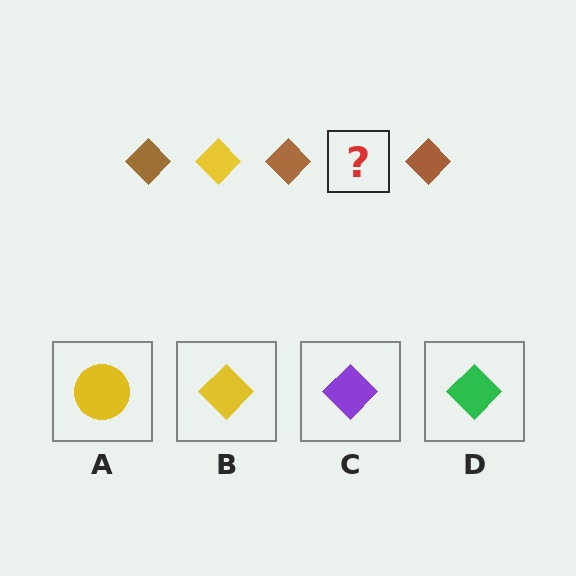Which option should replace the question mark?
Option B.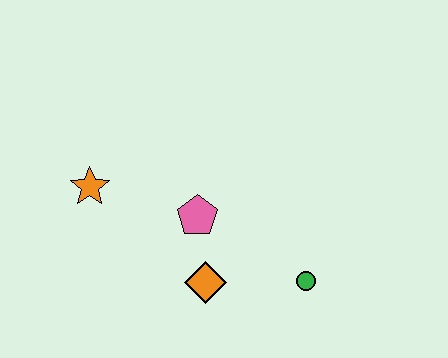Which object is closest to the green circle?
The orange diamond is closest to the green circle.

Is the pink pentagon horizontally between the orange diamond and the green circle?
No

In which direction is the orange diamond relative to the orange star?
The orange diamond is to the right of the orange star.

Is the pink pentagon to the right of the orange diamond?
No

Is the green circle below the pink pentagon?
Yes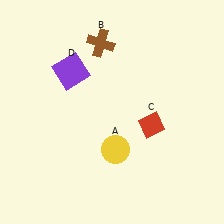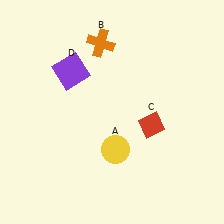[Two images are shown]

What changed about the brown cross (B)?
In Image 1, B is brown. In Image 2, it changed to orange.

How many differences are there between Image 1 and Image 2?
There is 1 difference between the two images.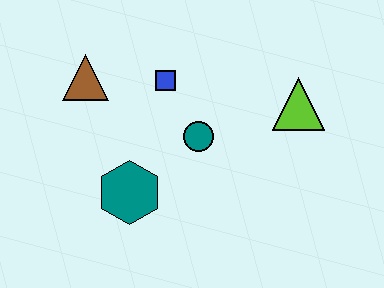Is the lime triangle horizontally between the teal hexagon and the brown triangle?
No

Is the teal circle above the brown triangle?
No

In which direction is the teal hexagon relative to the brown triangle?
The teal hexagon is below the brown triangle.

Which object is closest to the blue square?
The teal circle is closest to the blue square.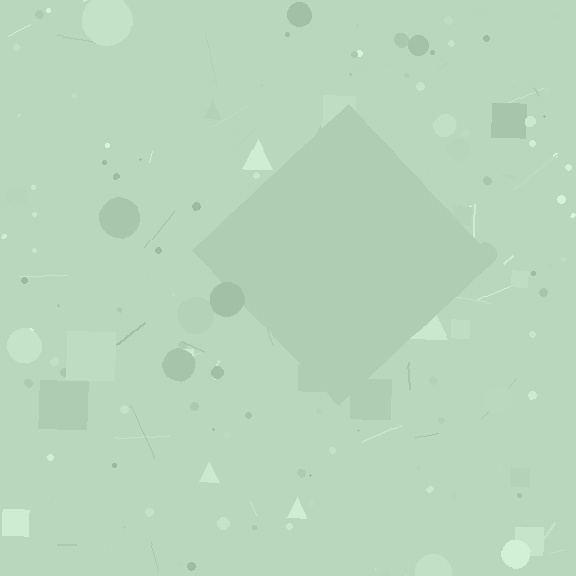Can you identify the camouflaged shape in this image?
The camouflaged shape is a diamond.